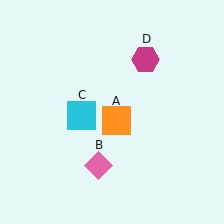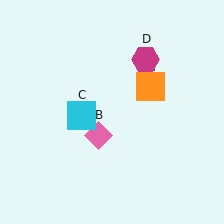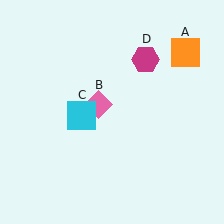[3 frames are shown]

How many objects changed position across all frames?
2 objects changed position: orange square (object A), pink diamond (object B).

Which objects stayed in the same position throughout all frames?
Cyan square (object C) and magenta hexagon (object D) remained stationary.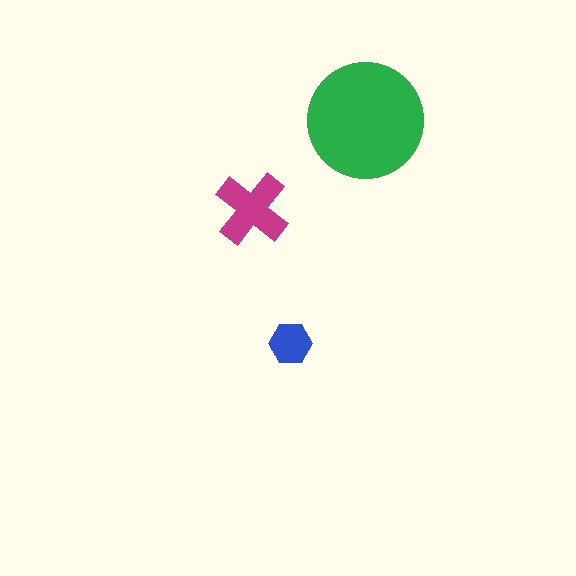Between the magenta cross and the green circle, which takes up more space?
The green circle.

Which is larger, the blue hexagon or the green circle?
The green circle.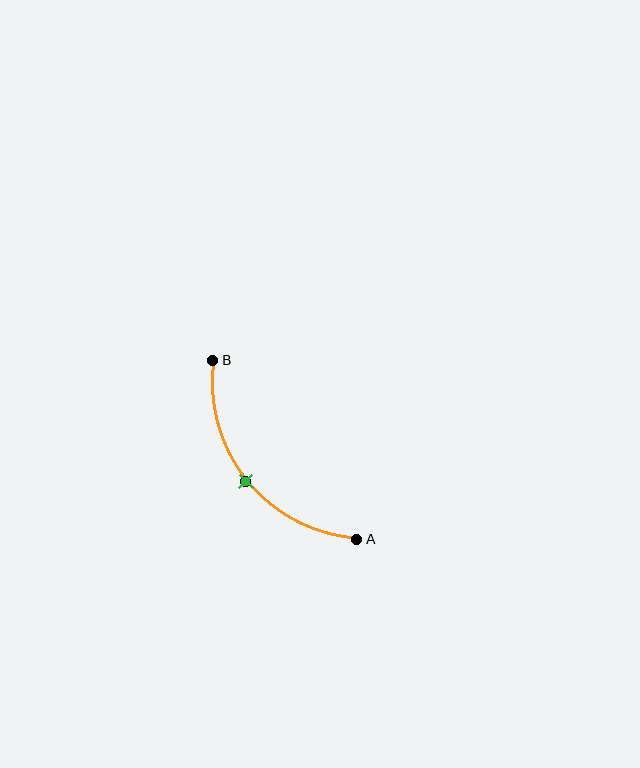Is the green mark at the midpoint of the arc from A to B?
Yes. The green mark lies on the arc at equal arc-length from both A and B — it is the arc midpoint.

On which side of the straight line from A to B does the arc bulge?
The arc bulges below and to the left of the straight line connecting A and B.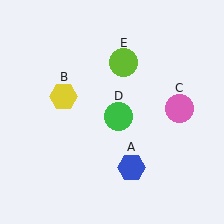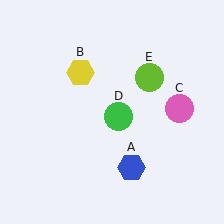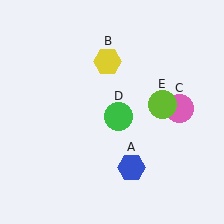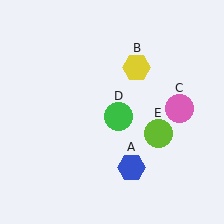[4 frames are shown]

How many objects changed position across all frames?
2 objects changed position: yellow hexagon (object B), lime circle (object E).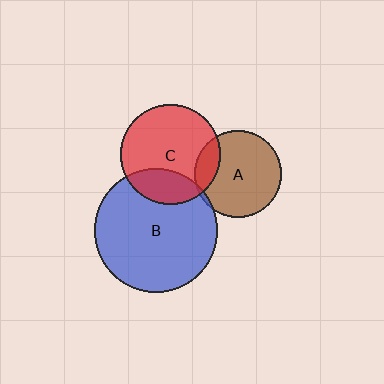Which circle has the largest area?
Circle B (blue).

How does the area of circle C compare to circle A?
Approximately 1.3 times.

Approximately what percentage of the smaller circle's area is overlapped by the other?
Approximately 5%.